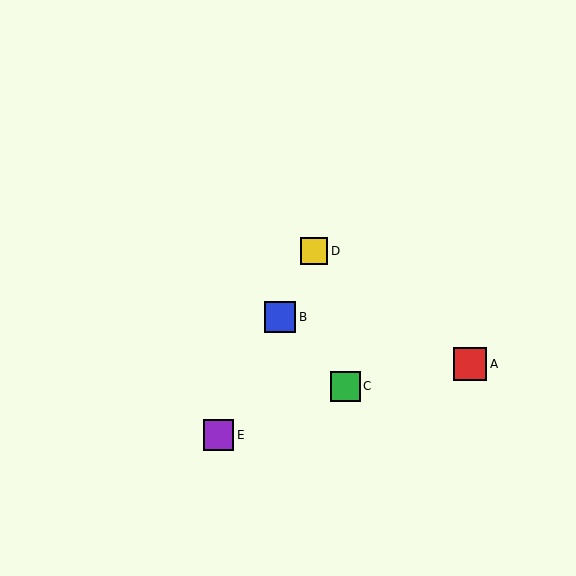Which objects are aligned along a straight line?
Objects B, D, E are aligned along a straight line.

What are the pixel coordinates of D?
Object D is at (314, 251).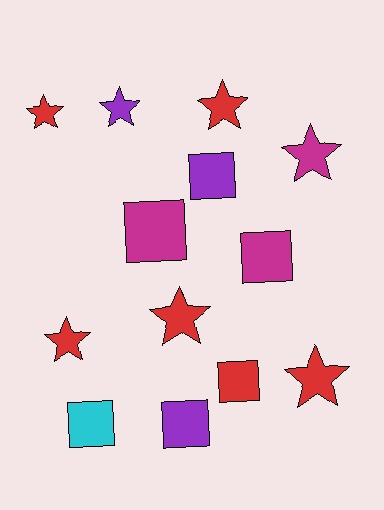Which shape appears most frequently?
Star, with 7 objects.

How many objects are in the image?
There are 13 objects.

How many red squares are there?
There is 1 red square.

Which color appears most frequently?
Red, with 6 objects.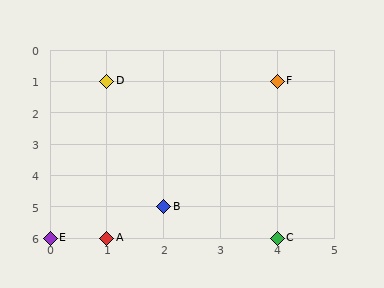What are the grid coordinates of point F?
Point F is at grid coordinates (4, 1).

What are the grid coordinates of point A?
Point A is at grid coordinates (1, 6).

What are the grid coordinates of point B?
Point B is at grid coordinates (2, 5).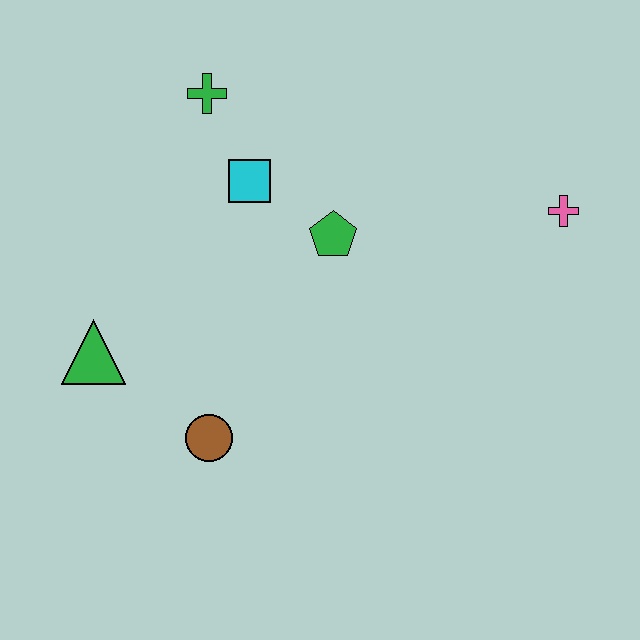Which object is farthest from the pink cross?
The green triangle is farthest from the pink cross.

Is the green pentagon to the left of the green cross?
No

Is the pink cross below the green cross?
Yes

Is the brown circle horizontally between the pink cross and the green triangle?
Yes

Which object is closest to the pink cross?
The green pentagon is closest to the pink cross.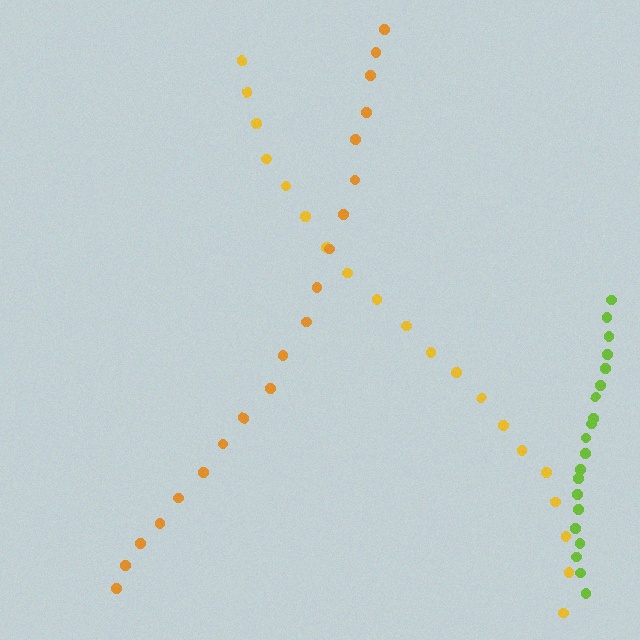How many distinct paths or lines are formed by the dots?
There are 3 distinct paths.